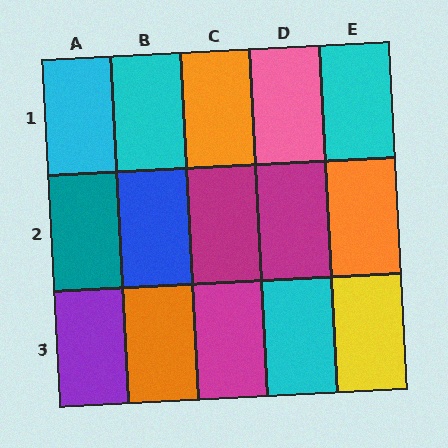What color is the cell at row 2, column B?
Blue.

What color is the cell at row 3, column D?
Cyan.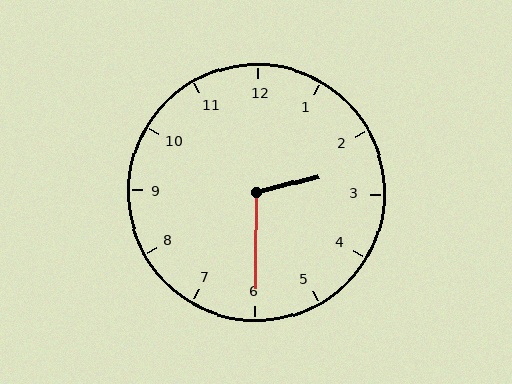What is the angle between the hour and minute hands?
Approximately 105 degrees.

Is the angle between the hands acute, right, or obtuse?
It is obtuse.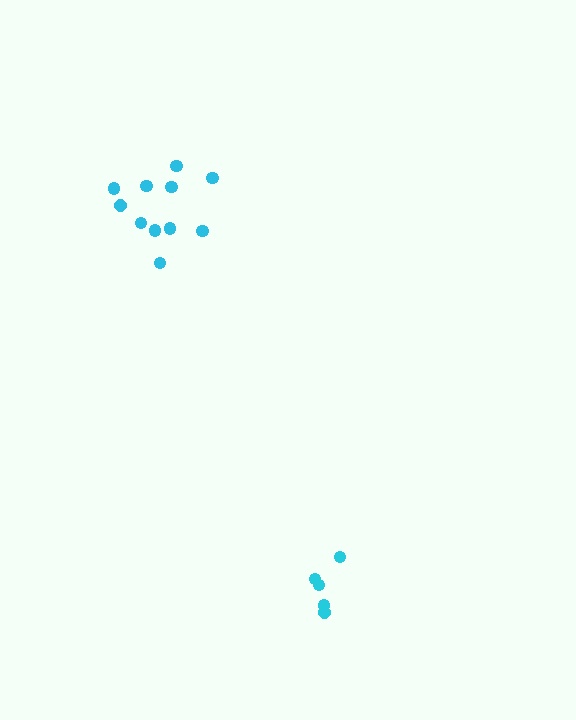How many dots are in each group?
Group 1: 11 dots, Group 2: 5 dots (16 total).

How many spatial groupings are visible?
There are 2 spatial groupings.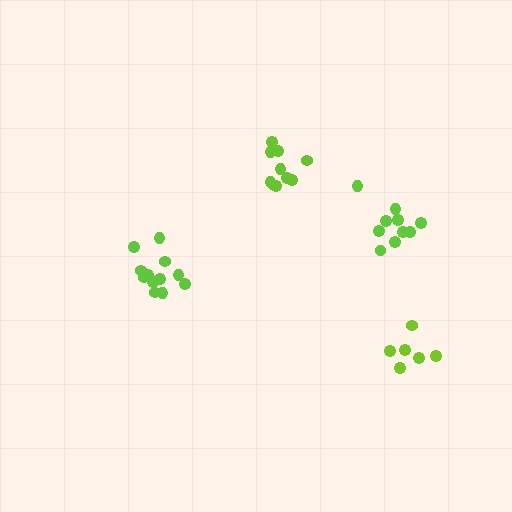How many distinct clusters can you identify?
There are 4 distinct clusters.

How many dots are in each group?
Group 1: 6 dots, Group 2: 10 dots, Group 3: 12 dots, Group 4: 10 dots (38 total).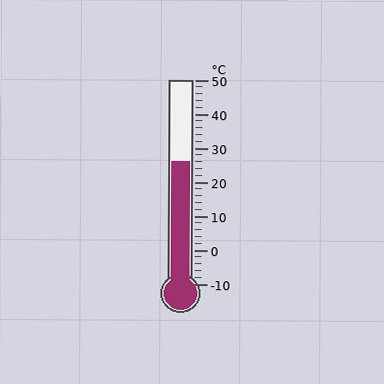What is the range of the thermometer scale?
The thermometer scale ranges from -10°C to 50°C.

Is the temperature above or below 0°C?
The temperature is above 0°C.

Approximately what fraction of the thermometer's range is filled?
The thermometer is filled to approximately 60% of its range.